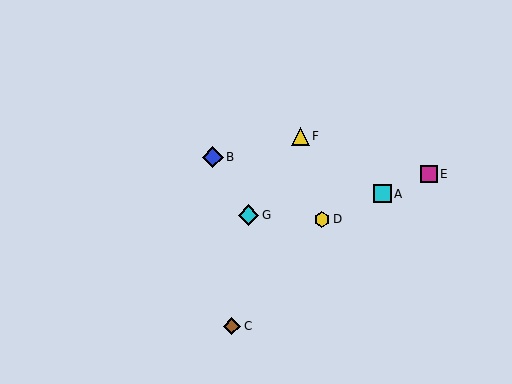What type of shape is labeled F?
Shape F is a yellow triangle.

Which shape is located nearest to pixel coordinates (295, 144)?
The yellow triangle (labeled F) at (301, 136) is nearest to that location.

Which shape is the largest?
The blue diamond (labeled B) is the largest.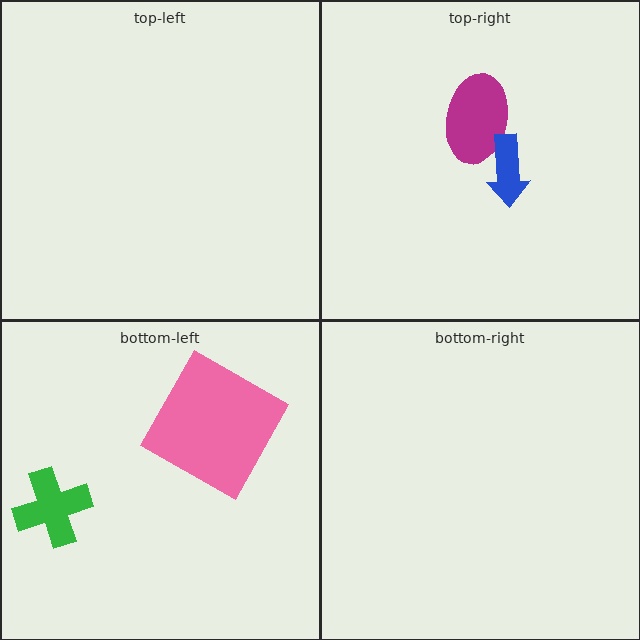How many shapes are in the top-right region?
2.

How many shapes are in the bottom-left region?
2.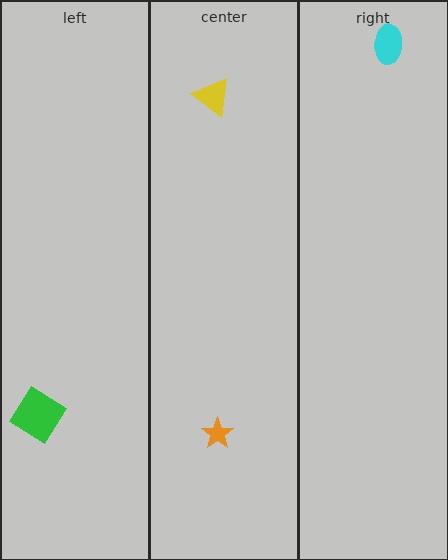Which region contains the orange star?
The center region.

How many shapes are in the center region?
2.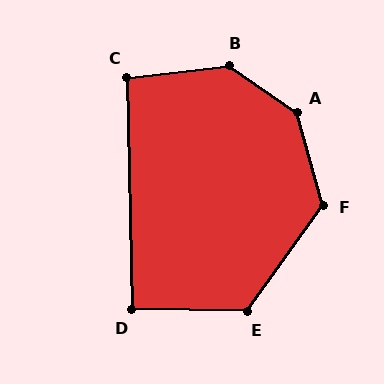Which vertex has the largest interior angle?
A, at approximately 140 degrees.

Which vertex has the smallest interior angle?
D, at approximately 92 degrees.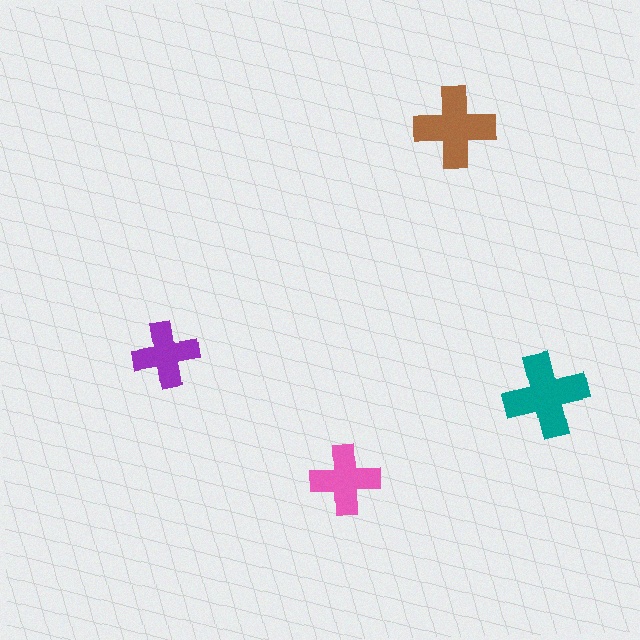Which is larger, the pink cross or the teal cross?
The teal one.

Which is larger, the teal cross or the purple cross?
The teal one.